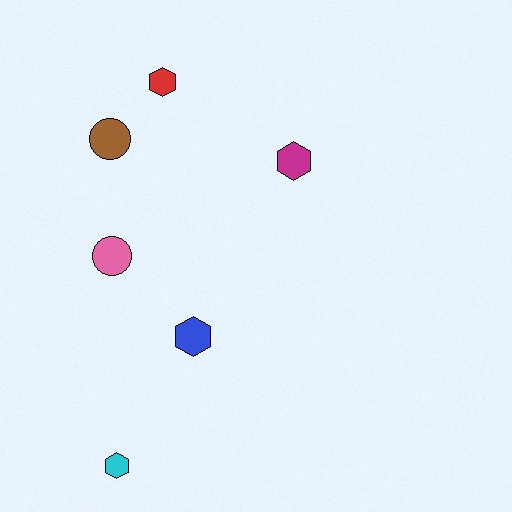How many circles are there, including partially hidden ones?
There are 2 circles.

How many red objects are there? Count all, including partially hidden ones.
There is 1 red object.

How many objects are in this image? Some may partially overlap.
There are 6 objects.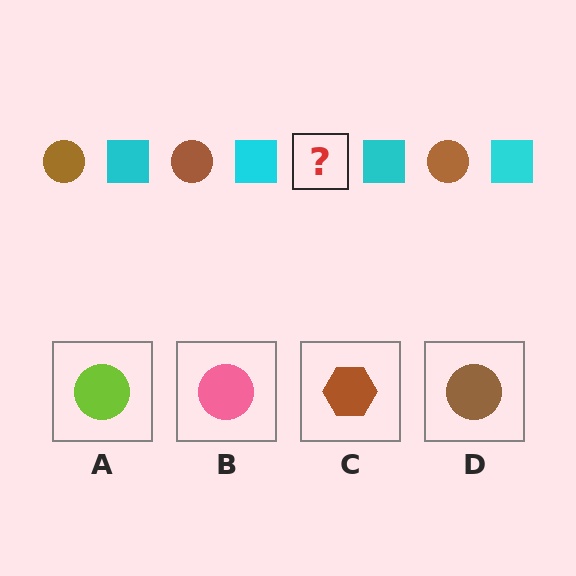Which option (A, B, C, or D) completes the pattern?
D.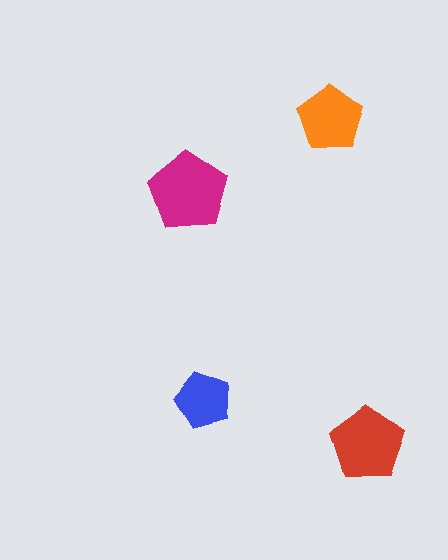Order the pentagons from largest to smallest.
the magenta one, the red one, the orange one, the blue one.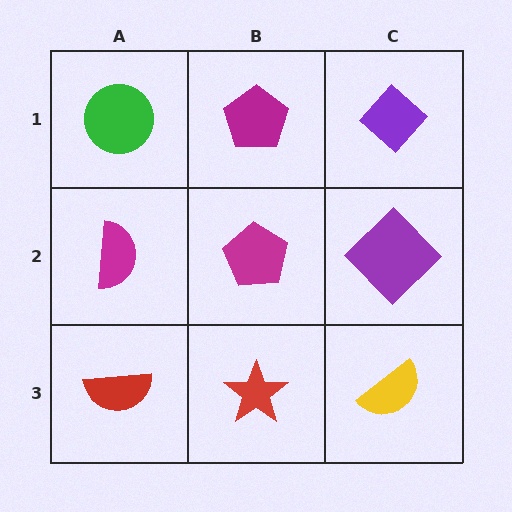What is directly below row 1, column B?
A magenta pentagon.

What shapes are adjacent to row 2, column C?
A purple diamond (row 1, column C), a yellow semicircle (row 3, column C), a magenta pentagon (row 2, column B).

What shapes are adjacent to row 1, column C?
A purple diamond (row 2, column C), a magenta pentagon (row 1, column B).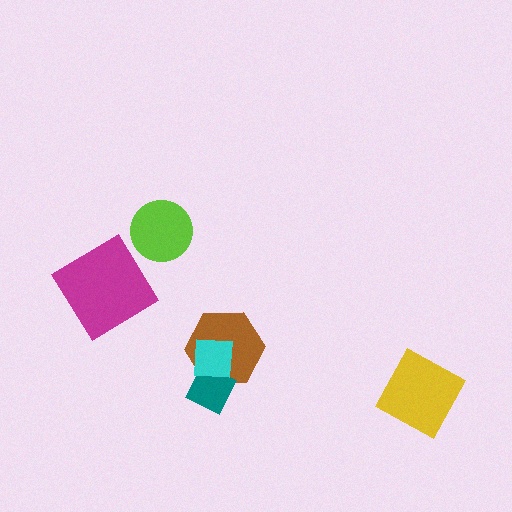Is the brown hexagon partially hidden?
Yes, it is partially covered by another shape.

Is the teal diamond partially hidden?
Yes, it is partially covered by another shape.